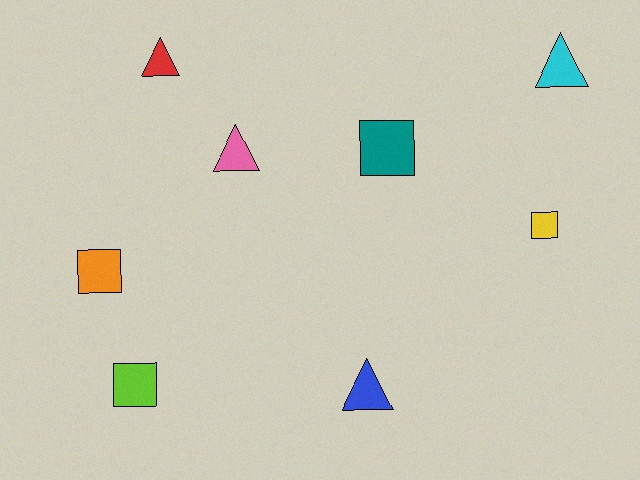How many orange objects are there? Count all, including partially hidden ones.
There is 1 orange object.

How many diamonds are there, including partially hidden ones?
There are no diamonds.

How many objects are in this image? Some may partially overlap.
There are 8 objects.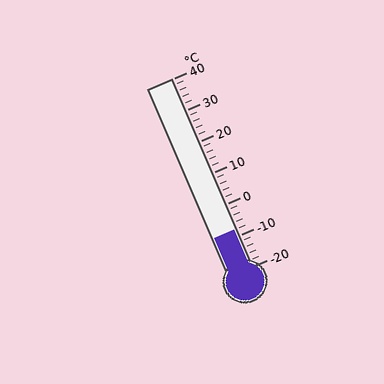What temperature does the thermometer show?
The thermometer shows approximately -8°C.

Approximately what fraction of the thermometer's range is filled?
The thermometer is filled to approximately 20% of its range.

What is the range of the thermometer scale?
The thermometer scale ranges from -20°C to 40°C.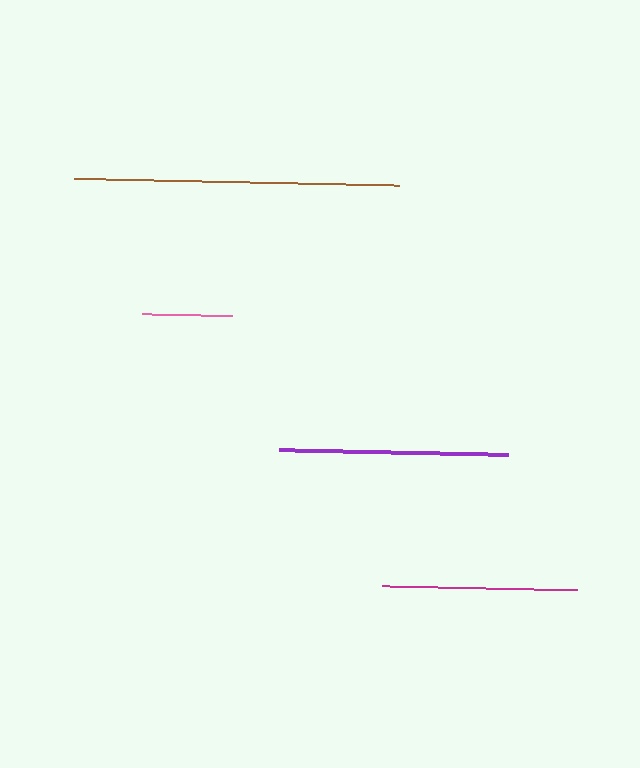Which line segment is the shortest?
The pink line is the shortest at approximately 91 pixels.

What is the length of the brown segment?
The brown segment is approximately 324 pixels long.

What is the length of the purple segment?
The purple segment is approximately 229 pixels long.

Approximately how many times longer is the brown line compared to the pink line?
The brown line is approximately 3.6 times the length of the pink line.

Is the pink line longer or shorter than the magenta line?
The magenta line is longer than the pink line.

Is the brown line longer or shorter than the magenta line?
The brown line is longer than the magenta line.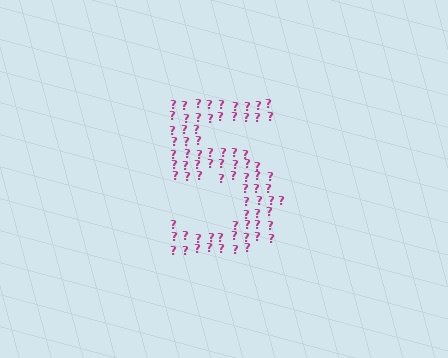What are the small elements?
The small elements are question marks.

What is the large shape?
The large shape is the digit 5.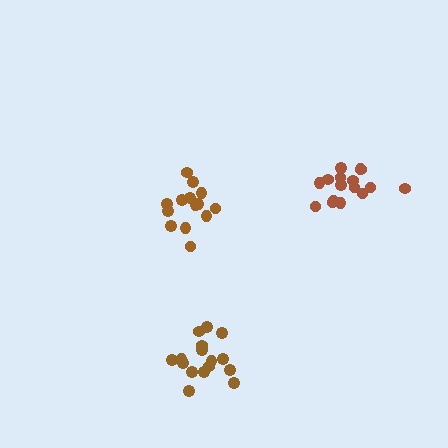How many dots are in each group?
Group 1: 14 dots, Group 2: 16 dots, Group 3: 16 dots (46 total).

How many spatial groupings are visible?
There are 3 spatial groupings.